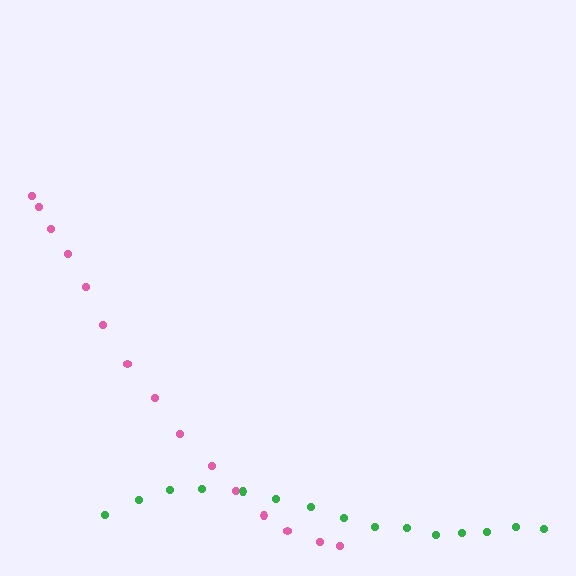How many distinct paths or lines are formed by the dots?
There are 2 distinct paths.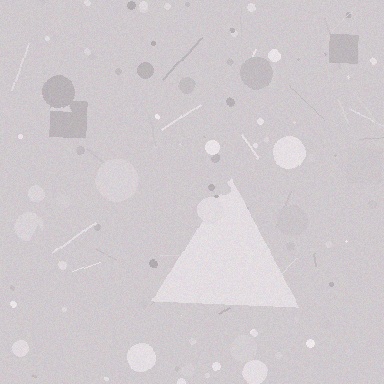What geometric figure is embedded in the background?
A triangle is embedded in the background.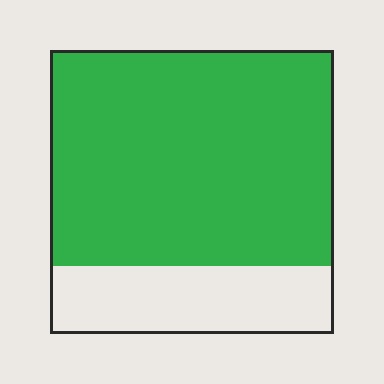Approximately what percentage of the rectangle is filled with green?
Approximately 75%.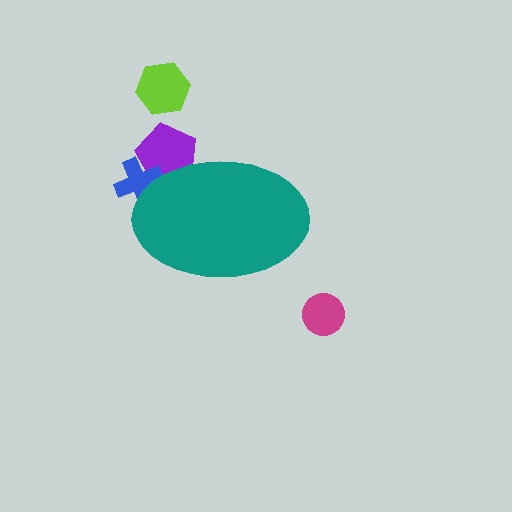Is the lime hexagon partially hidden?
No, the lime hexagon is fully visible.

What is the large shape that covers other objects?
A teal ellipse.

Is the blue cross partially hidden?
Yes, the blue cross is partially hidden behind the teal ellipse.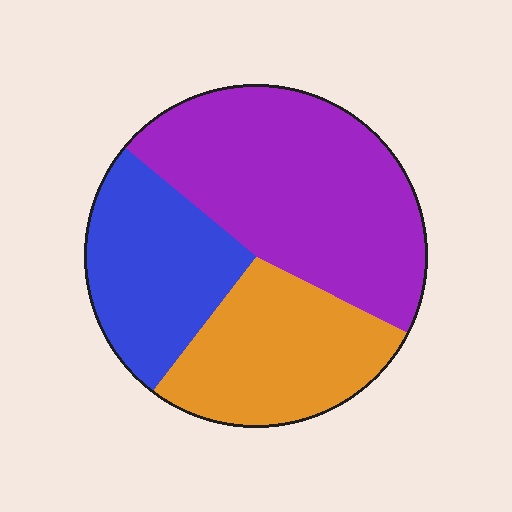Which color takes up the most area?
Purple, at roughly 45%.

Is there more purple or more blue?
Purple.